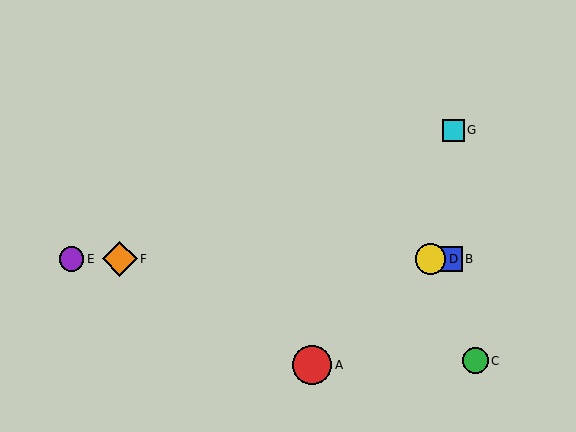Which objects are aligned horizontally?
Objects B, D, E, F are aligned horizontally.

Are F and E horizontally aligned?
Yes, both are at y≈259.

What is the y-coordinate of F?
Object F is at y≈259.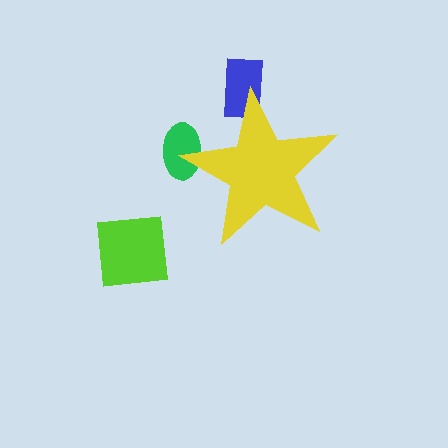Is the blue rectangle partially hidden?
Yes, the blue rectangle is partially hidden behind the yellow star.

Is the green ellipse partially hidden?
Yes, the green ellipse is partially hidden behind the yellow star.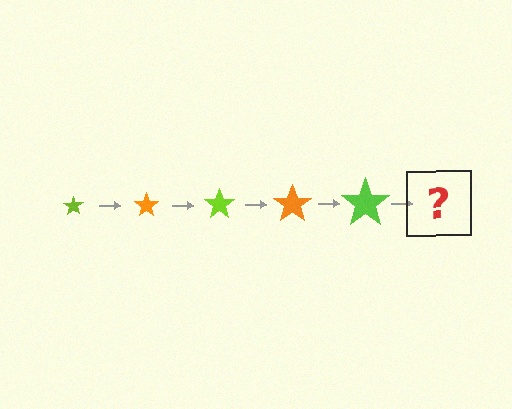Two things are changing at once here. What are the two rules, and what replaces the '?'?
The two rules are that the star grows larger each step and the color cycles through lime and orange. The '?' should be an orange star, larger than the previous one.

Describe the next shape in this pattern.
It should be an orange star, larger than the previous one.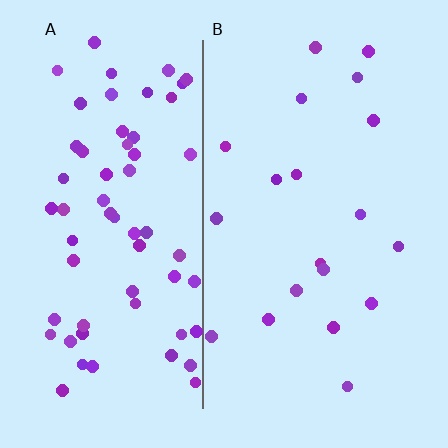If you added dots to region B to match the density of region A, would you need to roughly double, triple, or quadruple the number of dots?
Approximately triple.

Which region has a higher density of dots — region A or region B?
A (the left).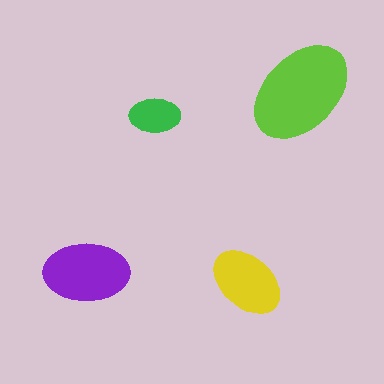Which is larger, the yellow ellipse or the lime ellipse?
The lime one.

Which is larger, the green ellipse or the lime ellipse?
The lime one.